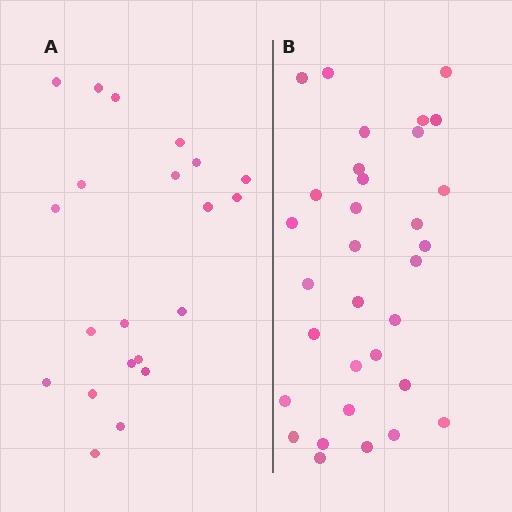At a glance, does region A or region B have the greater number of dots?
Region B (the right region) has more dots.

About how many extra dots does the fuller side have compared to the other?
Region B has roughly 12 or so more dots than region A.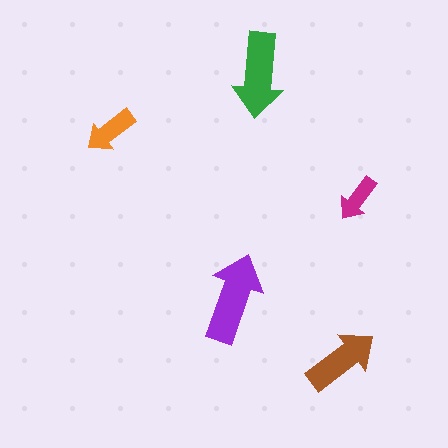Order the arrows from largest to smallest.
the purple one, the green one, the brown one, the orange one, the magenta one.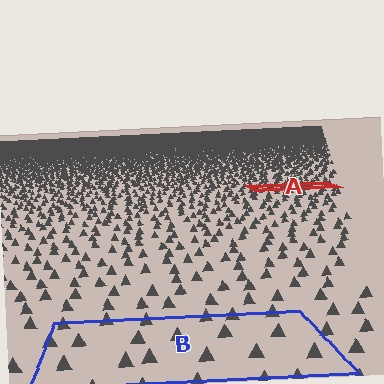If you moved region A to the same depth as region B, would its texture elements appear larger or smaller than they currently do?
They would appear larger. At a closer depth, the same texture elements are projected at a bigger on-screen size.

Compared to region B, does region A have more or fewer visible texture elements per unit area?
Region A has more texture elements per unit area — they are packed more densely because it is farther away.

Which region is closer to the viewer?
Region B is closer. The texture elements there are larger and more spread out.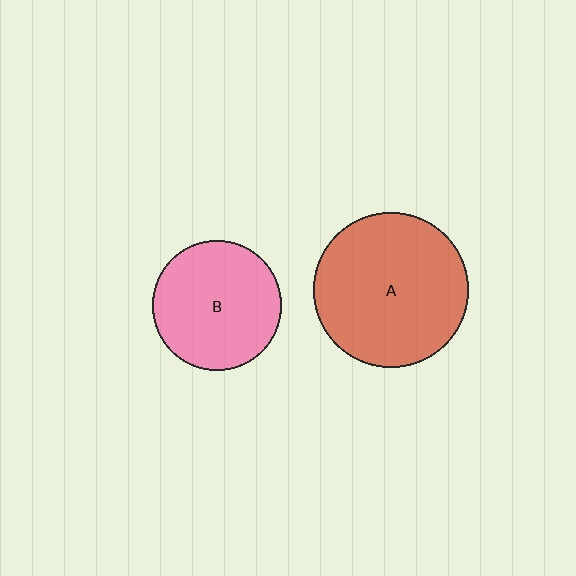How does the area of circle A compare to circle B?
Approximately 1.4 times.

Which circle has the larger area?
Circle A (red).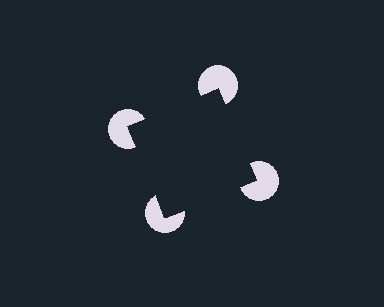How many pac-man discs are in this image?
There are 4 — one at each vertex of the illusory square.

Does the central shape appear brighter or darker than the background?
It typically appears slightly darker than the background, even though no actual brightness change is drawn.